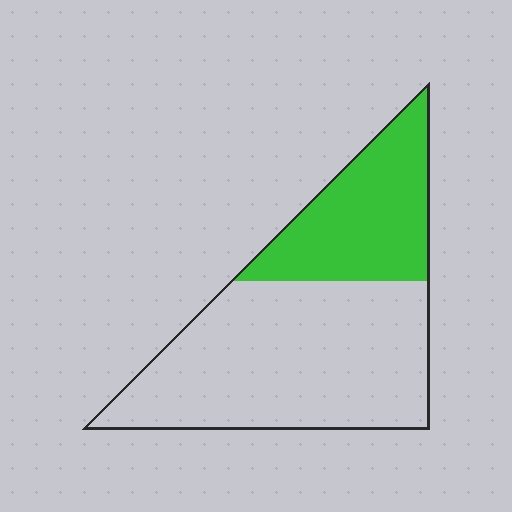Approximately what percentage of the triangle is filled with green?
Approximately 35%.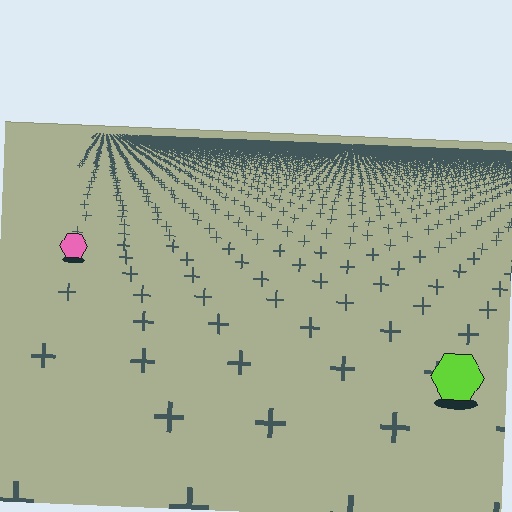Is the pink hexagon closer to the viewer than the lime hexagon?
No. The lime hexagon is closer — you can tell from the texture gradient: the ground texture is coarser near it.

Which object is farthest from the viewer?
The pink hexagon is farthest from the viewer. It appears smaller and the ground texture around it is denser.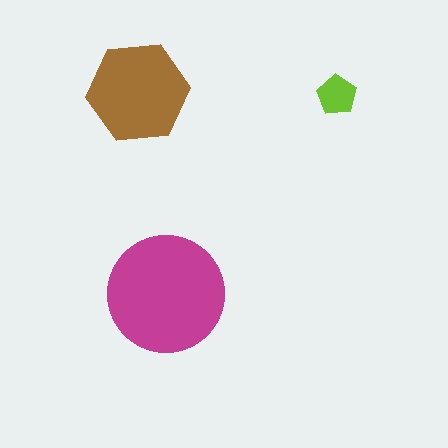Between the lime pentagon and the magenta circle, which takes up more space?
The magenta circle.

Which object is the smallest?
The lime pentagon.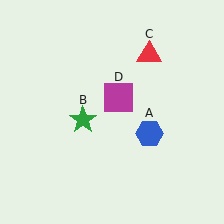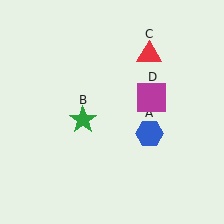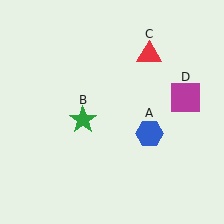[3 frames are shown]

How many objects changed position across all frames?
1 object changed position: magenta square (object D).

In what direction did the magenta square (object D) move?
The magenta square (object D) moved right.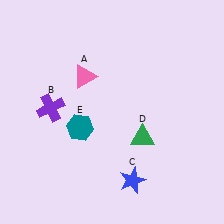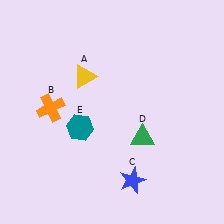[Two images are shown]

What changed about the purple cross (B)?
In Image 1, B is purple. In Image 2, it changed to orange.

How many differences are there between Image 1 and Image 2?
There are 2 differences between the two images.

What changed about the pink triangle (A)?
In Image 1, A is pink. In Image 2, it changed to yellow.